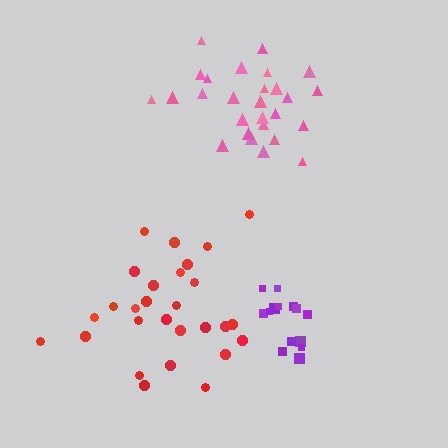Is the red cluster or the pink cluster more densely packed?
Pink.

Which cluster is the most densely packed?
Purple.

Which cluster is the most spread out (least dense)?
Red.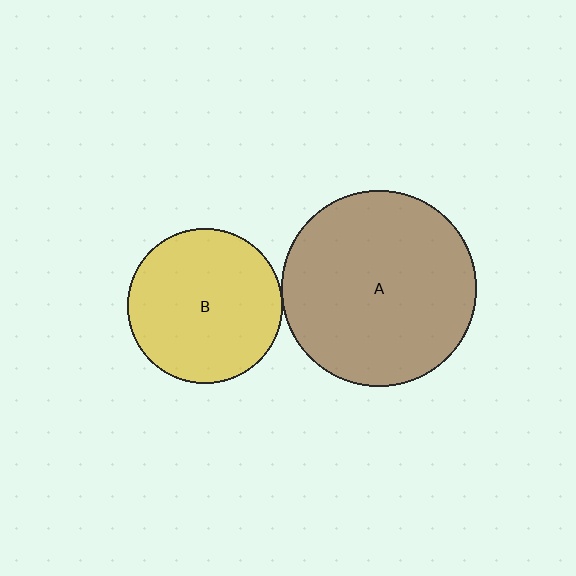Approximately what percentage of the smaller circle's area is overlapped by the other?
Approximately 5%.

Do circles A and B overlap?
Yes.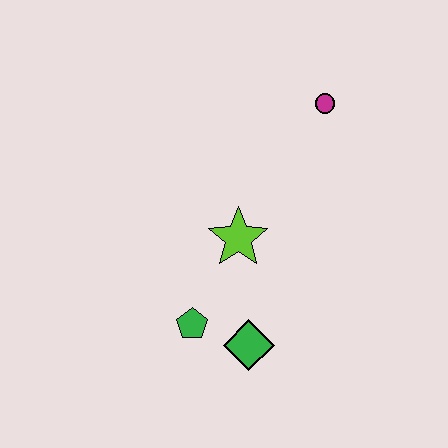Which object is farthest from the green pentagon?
The magenta circle is farthest from the green pentagon.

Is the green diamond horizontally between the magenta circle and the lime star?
Yes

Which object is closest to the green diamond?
The green pentagon is closest to the green diamond.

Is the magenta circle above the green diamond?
Yes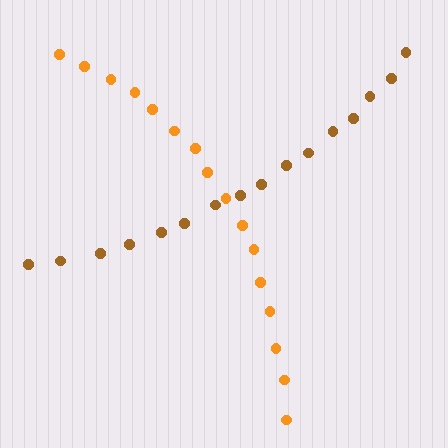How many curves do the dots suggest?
There are 2 distinct paths.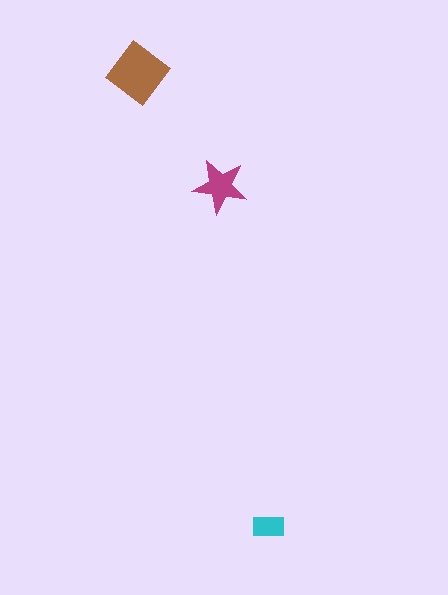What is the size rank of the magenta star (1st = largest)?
2nd.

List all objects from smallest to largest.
The cyan rectangle, the magenta star, the brown diamond.